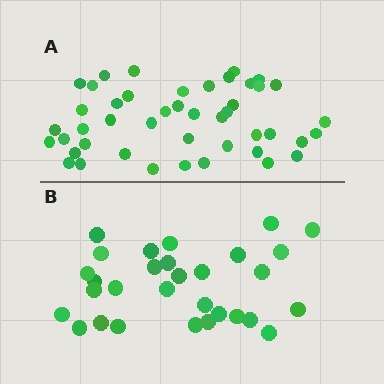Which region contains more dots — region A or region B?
Region A (the top region) has more dots.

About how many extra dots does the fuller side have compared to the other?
Region A has approximately 15 more dots than region B.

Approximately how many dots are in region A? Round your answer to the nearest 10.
About 40 dots. (The exact count is 45, which rounds to 40.)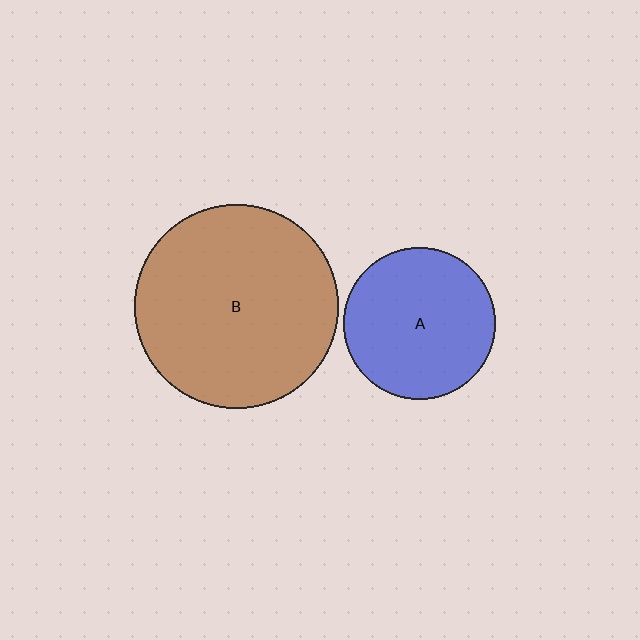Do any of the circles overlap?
No, none of the circles overlap.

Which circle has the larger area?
Circle B (brown).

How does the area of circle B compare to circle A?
Approximately 1.8 times.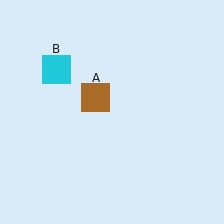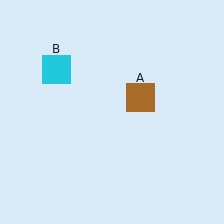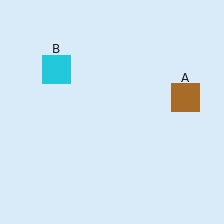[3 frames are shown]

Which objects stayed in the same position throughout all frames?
Cyan square (object B) remained stationary.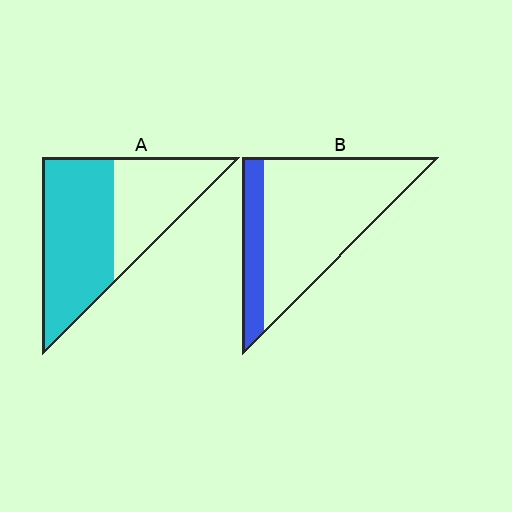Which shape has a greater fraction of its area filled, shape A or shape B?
Shape A.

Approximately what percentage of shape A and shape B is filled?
A is approximately 60% and B is approximately 20%.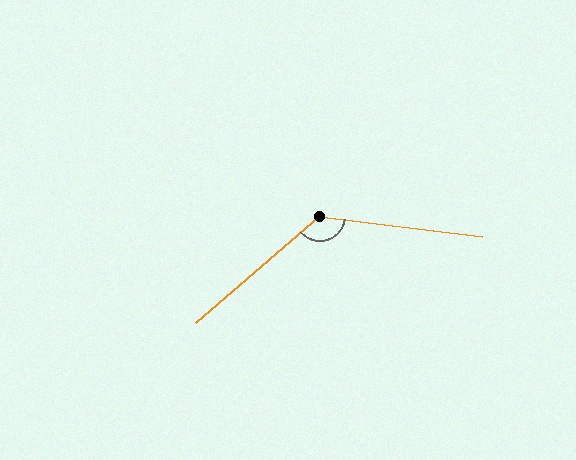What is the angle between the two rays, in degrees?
Approximately 132 degrees.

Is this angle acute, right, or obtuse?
It is obtuse.